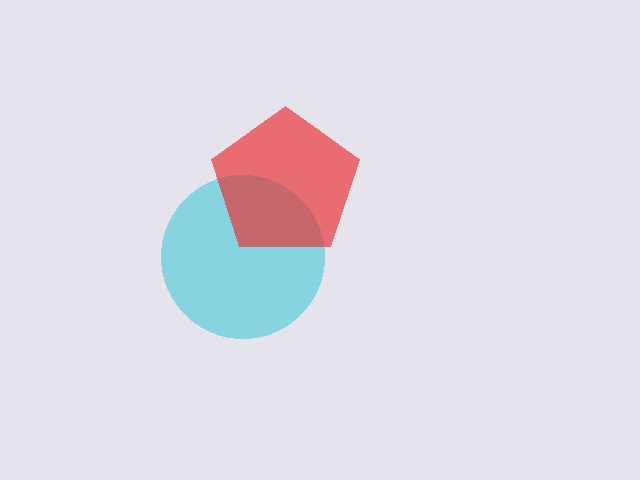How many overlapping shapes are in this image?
There are 2 overlapping shapes in the image.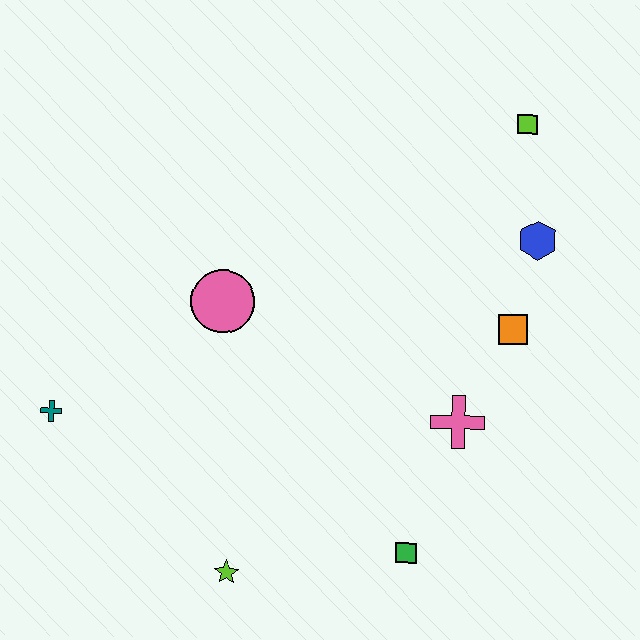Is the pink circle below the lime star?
No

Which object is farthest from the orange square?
The teal cross is farthest from the orange square.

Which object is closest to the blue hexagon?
The orange square is closest to the blue hexagon.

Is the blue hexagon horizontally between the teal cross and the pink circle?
No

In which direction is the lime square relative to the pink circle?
The lime square is to the right of the pink circle.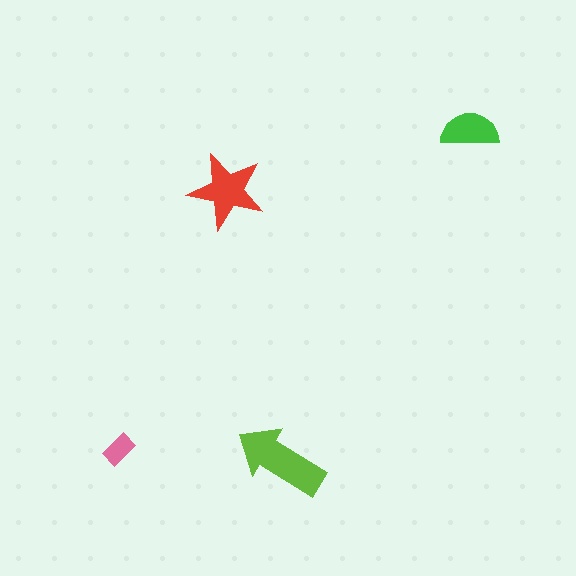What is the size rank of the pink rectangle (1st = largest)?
4th.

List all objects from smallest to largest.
The pink rectangle, the green semicircle, the red star, the lime arrow.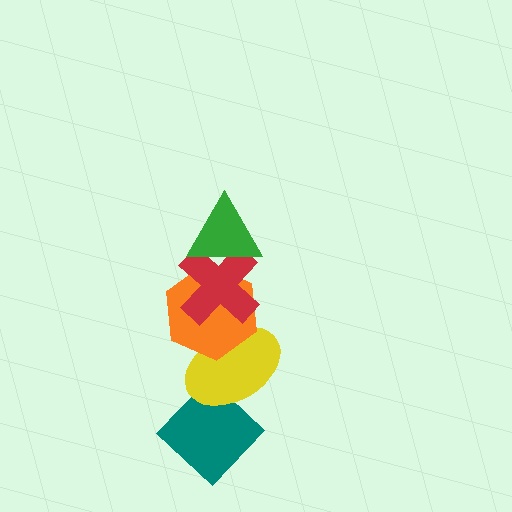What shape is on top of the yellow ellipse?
The orange hexagon is on top of the yellow ellipse.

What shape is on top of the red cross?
The green triangle is on top of the red cross.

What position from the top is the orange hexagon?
The orange hexagon is 3rd from the top.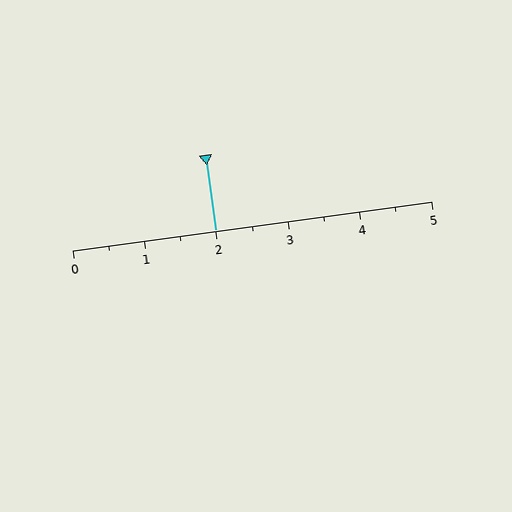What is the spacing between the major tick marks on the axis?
The major ticks are spaced 1 apart.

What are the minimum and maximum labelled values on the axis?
The axis runs from 0 to 5.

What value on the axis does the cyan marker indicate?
The marker indicates approximately 2.